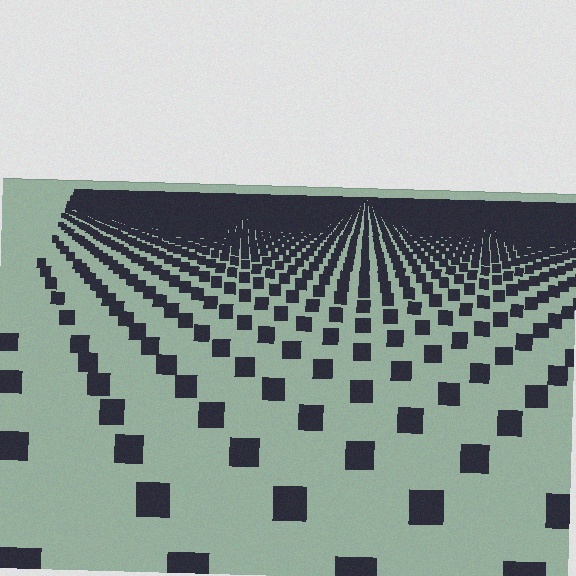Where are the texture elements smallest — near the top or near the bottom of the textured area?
Near the top.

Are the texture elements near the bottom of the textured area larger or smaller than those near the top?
Larger. Near the bottom, elements are closer to the viewer and appear at a bigger on-screen size.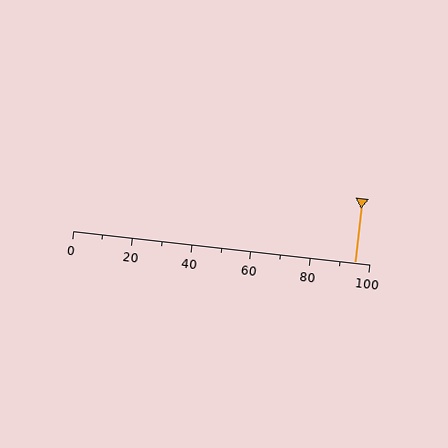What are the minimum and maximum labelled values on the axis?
The axis runs from 0 to 100.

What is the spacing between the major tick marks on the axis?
The major ticks are spaced 20 apart.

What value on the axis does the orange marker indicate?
The marker indicates approximately 95.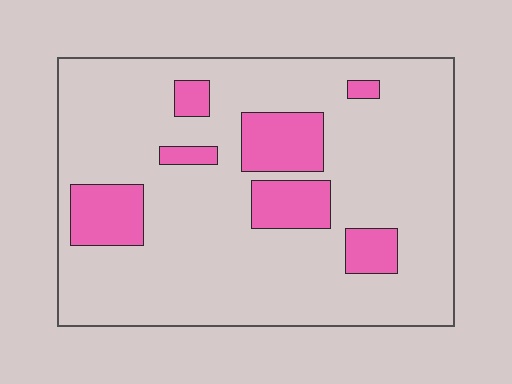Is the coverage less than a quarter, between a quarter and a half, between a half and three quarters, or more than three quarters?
Less than a quarter.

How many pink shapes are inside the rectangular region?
7.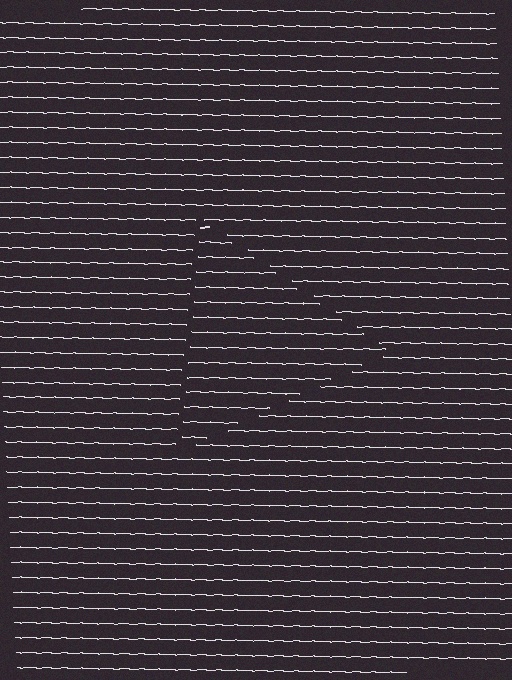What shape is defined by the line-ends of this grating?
An illusory triangle. The interior of the shape contains the same grating, shifted by half a period — the contour is defined by the phase discontinuity where line-ends from the inner and outer gratings abut.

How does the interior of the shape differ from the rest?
The interior of the shape contains the same grating, shifted by half a period — the contour is defined by the phase discontinuity where line-ends from the inner and outer gratings abut.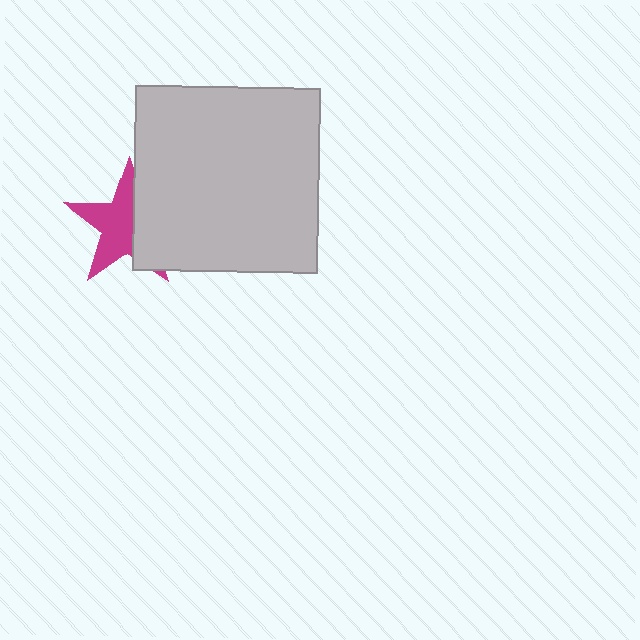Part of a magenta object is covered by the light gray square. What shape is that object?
It is a star.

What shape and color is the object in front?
The object in front is a light gray square.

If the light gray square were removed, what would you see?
You would see the complete magenta star.